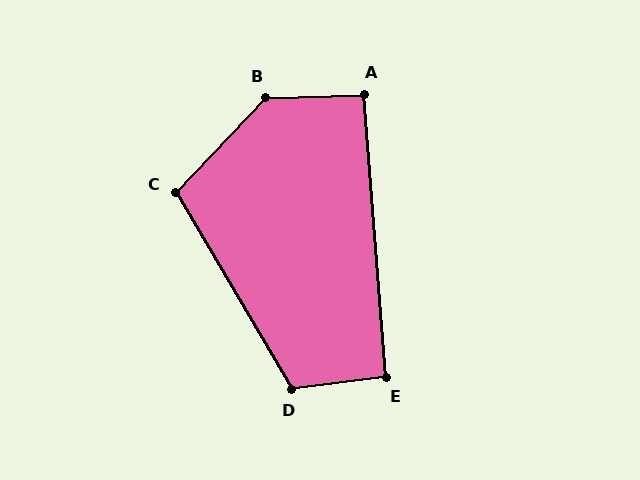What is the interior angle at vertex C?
Approximately 106 degrees (obtuse).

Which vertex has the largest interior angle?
B, at approximately 136 degrees.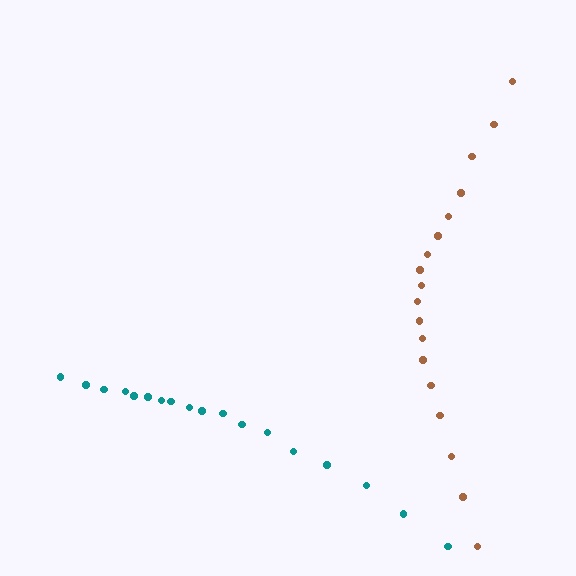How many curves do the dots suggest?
There are 2 distinct paths.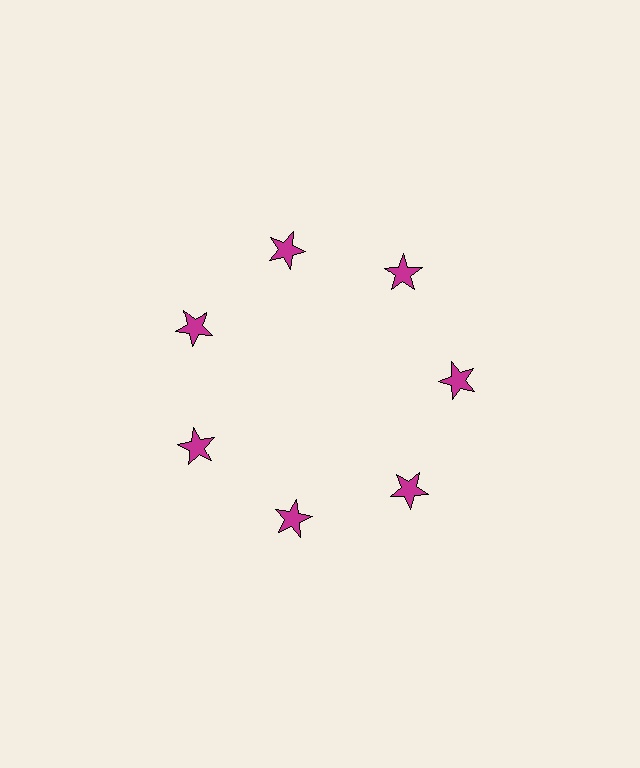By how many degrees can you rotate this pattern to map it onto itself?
The pattern maps onto itself every 51 degrees of rotation.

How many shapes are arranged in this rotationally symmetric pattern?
There are 7 shapes, arranged in 7 groups of 1.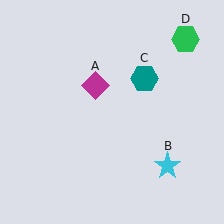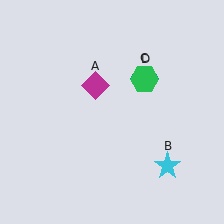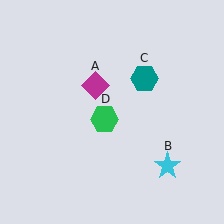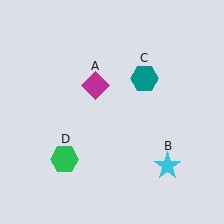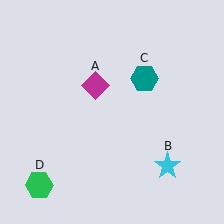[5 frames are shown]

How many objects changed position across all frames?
1 object changed position: green hexagon (object D).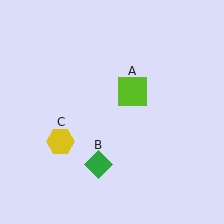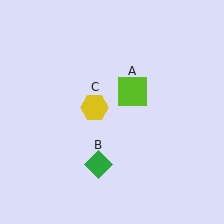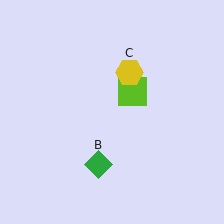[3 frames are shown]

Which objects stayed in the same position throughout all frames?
Lime square (object A) and green diamond (object B) remained stationary.